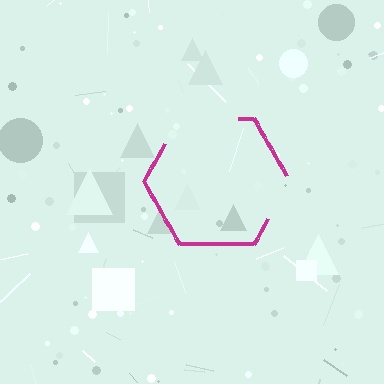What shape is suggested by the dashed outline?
The dashed outline suggests a hexagon.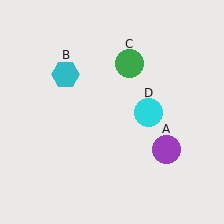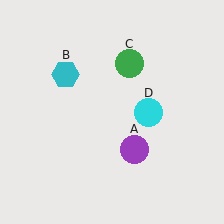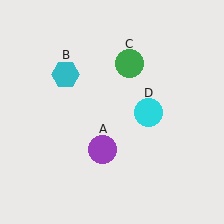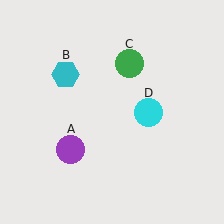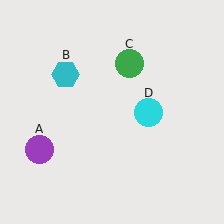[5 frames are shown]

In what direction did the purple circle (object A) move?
The purple circle (object A) moved left.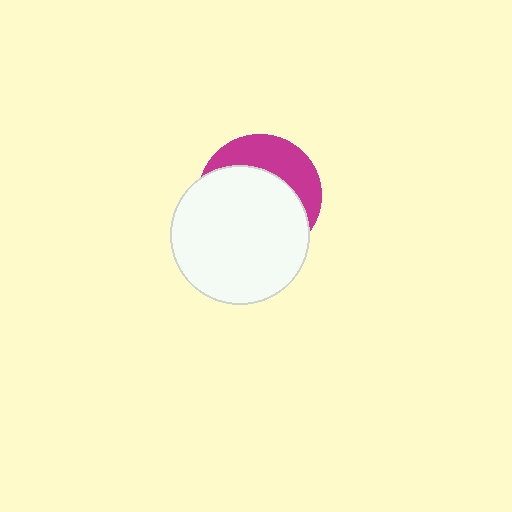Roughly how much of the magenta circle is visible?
A small part of it is visible (roughly 35%).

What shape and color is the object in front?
The object in front is a white circle.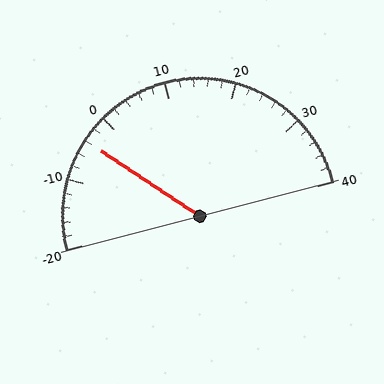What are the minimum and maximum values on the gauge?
The gauge ranges from -20 to 40.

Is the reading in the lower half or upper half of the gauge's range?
The reading is in the lower half of the range (-20 to 40).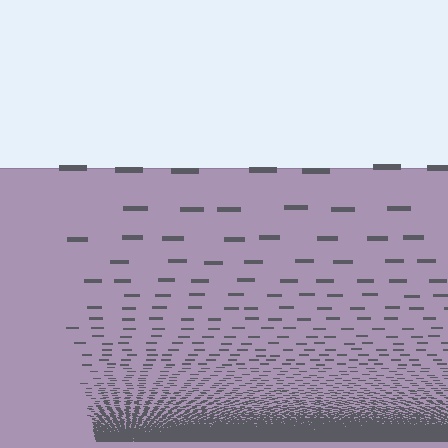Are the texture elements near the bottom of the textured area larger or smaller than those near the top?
Smaller. The gradient is inverted — elements near the bottom are smaller and denser.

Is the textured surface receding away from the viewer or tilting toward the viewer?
The surface appears to tilt toward the viewer. Texture elements get larger and sparser toward the top.